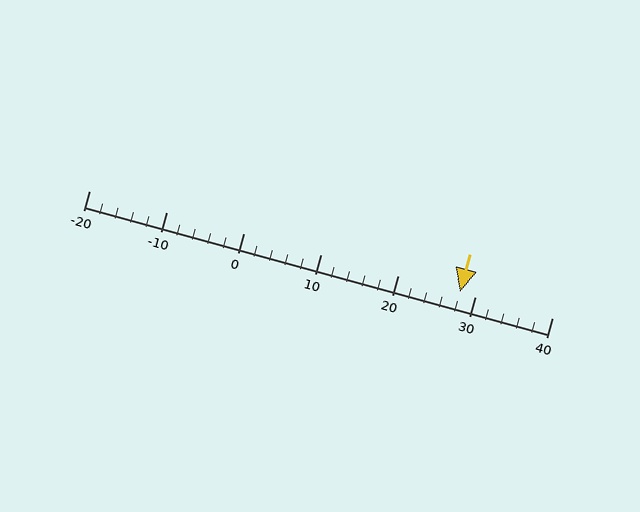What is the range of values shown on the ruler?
The ruler shows values from -20 to 40.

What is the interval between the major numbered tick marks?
The major tick marks are spaced 10 units apart.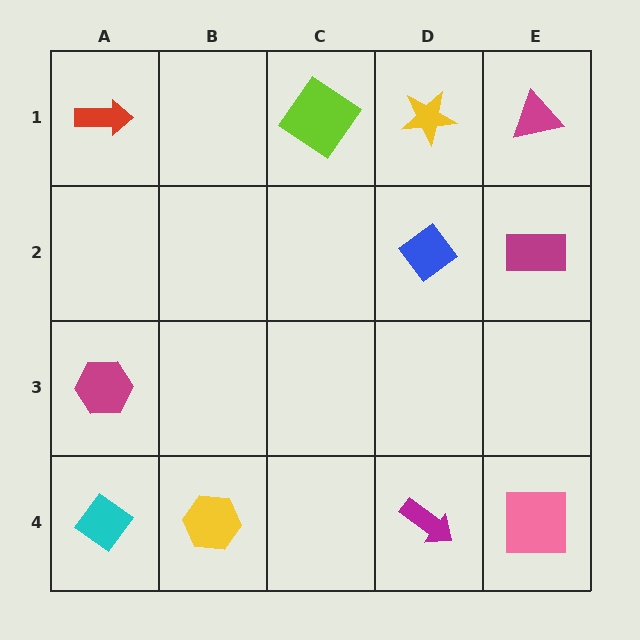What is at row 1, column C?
A lime diamond.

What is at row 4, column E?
A pink square.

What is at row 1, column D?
A yellow star.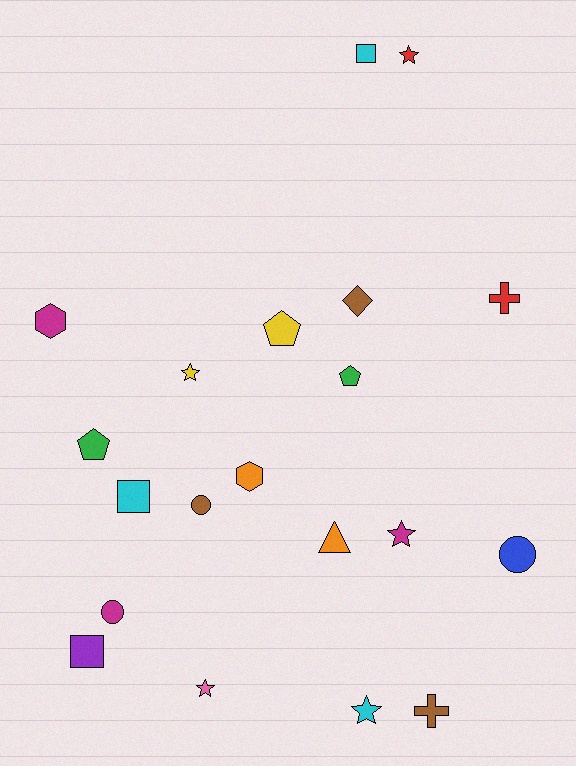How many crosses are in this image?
There are 2 crosses.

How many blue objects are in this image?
There is 1 blue object.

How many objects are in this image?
There are 20 objects.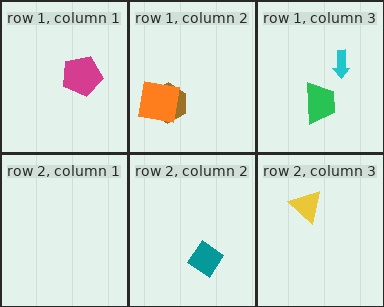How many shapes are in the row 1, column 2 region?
2.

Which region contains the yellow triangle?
The row 2, column 3 region.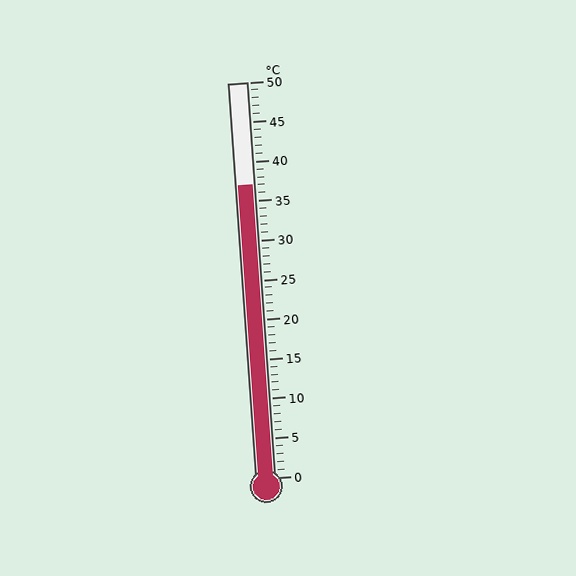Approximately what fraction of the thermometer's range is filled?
The thermometer is filled to approximately 75% of its range.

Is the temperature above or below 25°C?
The temperature is above 25°C.